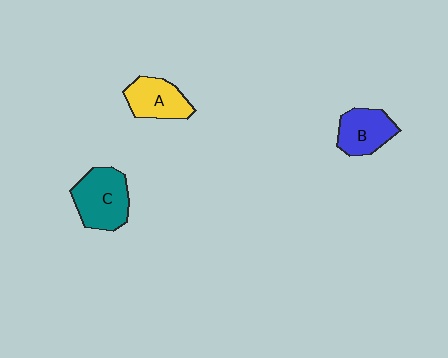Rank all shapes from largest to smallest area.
From largest to smallest: C (teal), A (yellow), B (blue).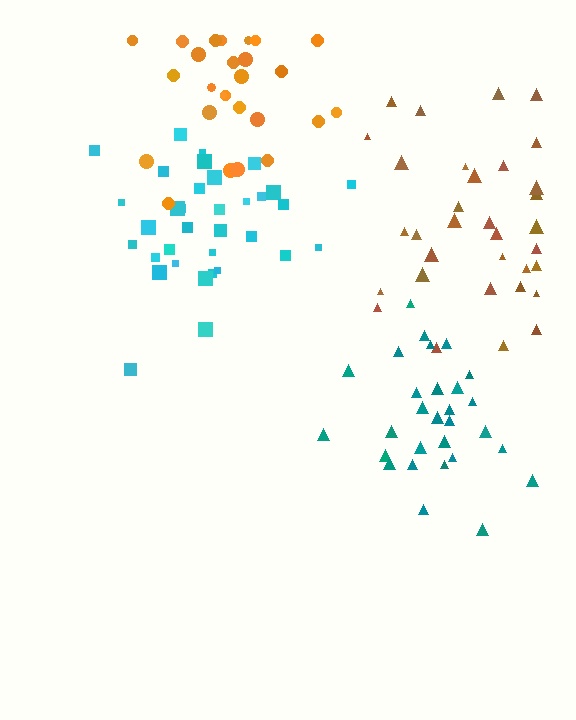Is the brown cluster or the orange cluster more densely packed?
Brown.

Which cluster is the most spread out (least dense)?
Orange.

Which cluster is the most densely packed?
Cyan.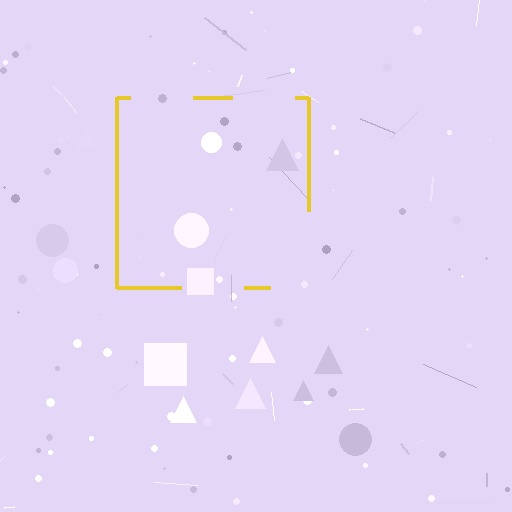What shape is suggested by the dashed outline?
The dashed outline suggests a square.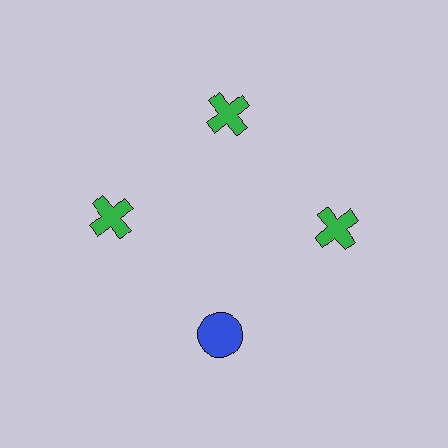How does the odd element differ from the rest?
It differs in both color (blue instead of green) and shape (circle instead of cross).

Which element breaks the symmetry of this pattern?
The blue circle at roughly the 6 o'clock position breaks the symmetry. All other shapes are green crosses.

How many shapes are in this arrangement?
There are 4 shapes arranged in a ring pattern.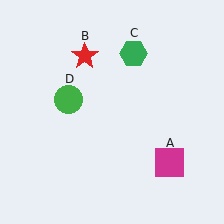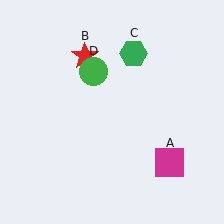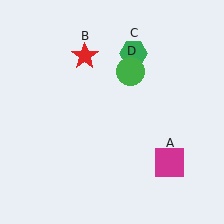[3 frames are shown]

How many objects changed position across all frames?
1 object changed position: green circle (object D).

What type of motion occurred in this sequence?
The green circle (object D) rotated clockwise around the center of the scene.